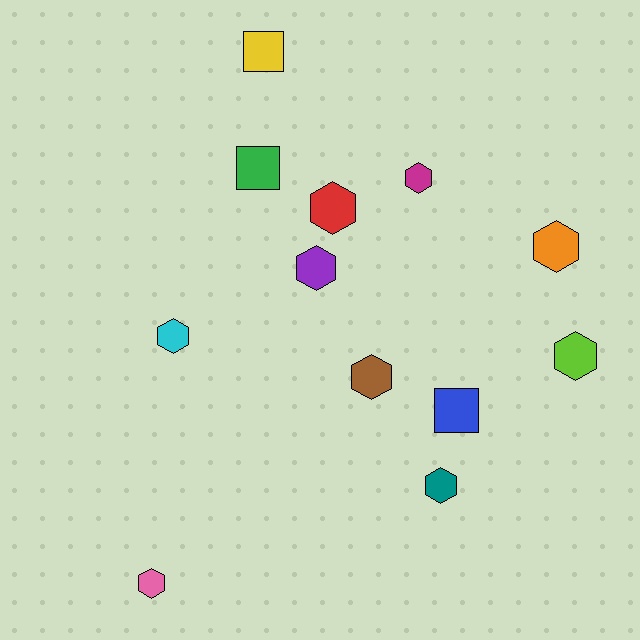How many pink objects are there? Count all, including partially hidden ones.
There is 1 pink object.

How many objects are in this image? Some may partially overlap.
There are 12 objects.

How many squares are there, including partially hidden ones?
There are 3 squares.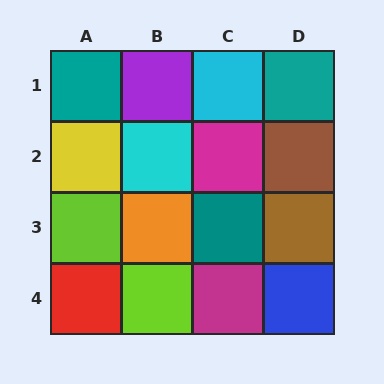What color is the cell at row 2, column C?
Magenta.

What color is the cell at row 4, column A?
Red.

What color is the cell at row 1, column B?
Purple.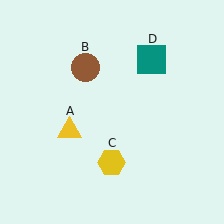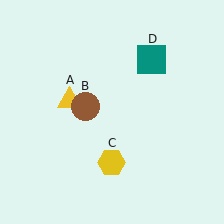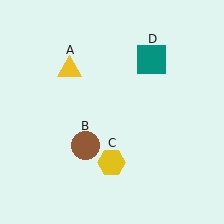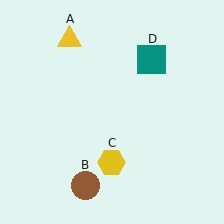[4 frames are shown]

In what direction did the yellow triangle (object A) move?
The yellow triangle (object A) moved up.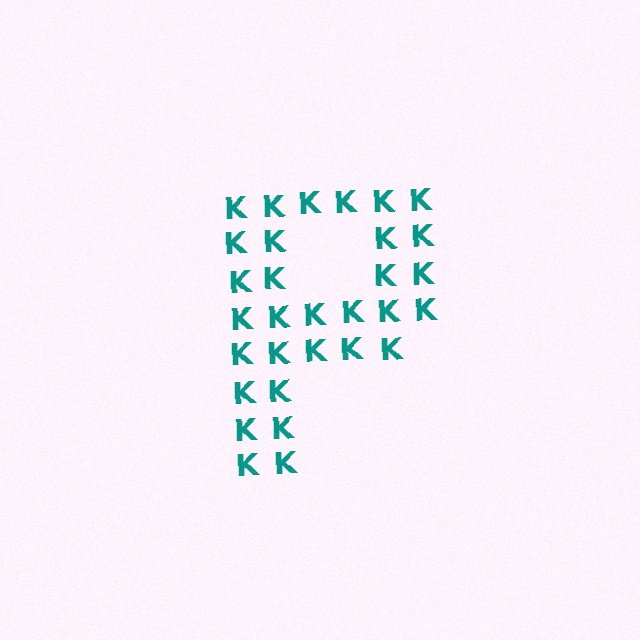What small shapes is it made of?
It is made of small letter K's.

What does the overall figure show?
The overall figure shows the letter P.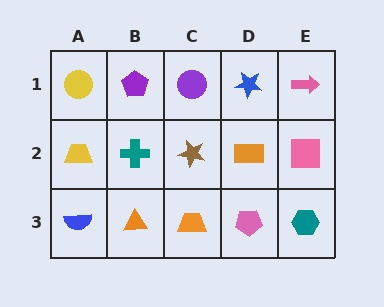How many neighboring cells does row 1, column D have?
3.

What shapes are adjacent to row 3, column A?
A yellow trapezoid (row 2, column A), an orange triangle (row 3, column B).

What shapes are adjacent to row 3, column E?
A pink square (row 2, column E), a pink pentagon (row 3, column D).